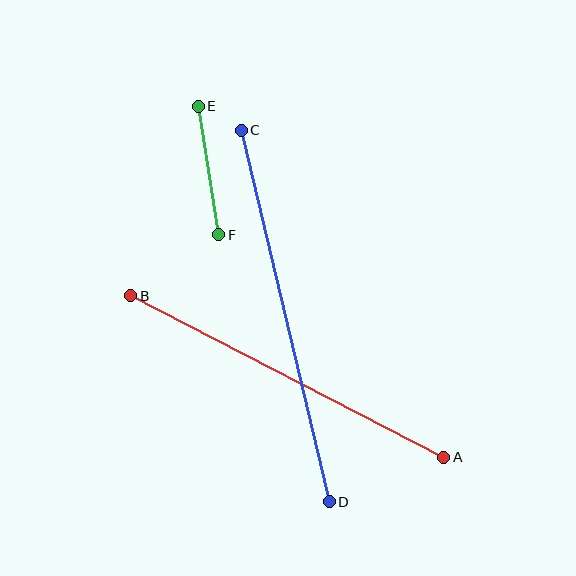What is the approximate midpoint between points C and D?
The midpoint is at approximately (285, 316) pixels.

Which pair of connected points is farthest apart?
Points C and D are farthest apart.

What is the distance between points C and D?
The distance is approximately 382 pixels.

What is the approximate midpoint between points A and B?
The midpoint is at approximately (287, 377) pixels.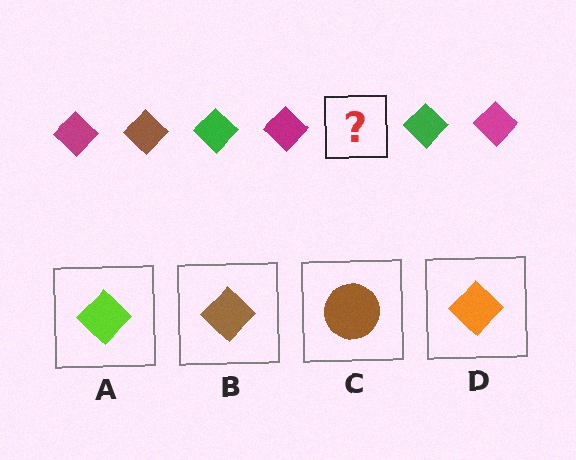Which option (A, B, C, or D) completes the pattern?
B.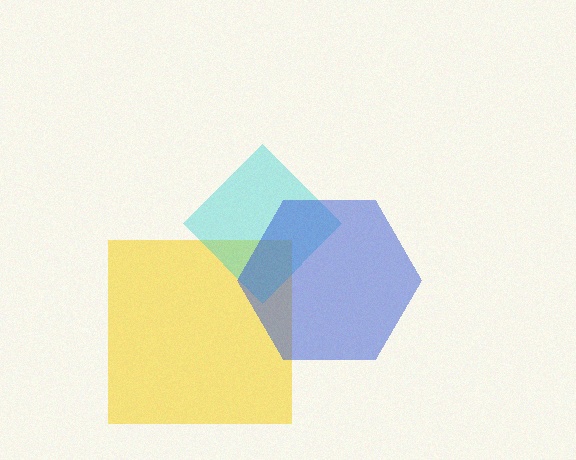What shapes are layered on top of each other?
The layered shapes are: a yellow square, a cyan diamond, a blue hexagon.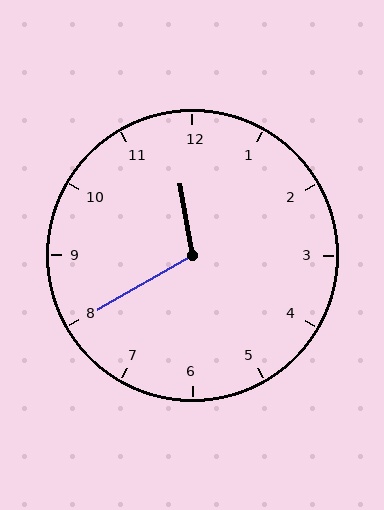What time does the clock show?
11:40.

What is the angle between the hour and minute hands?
Approximately 110 degrees.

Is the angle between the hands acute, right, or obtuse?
It is obtuse.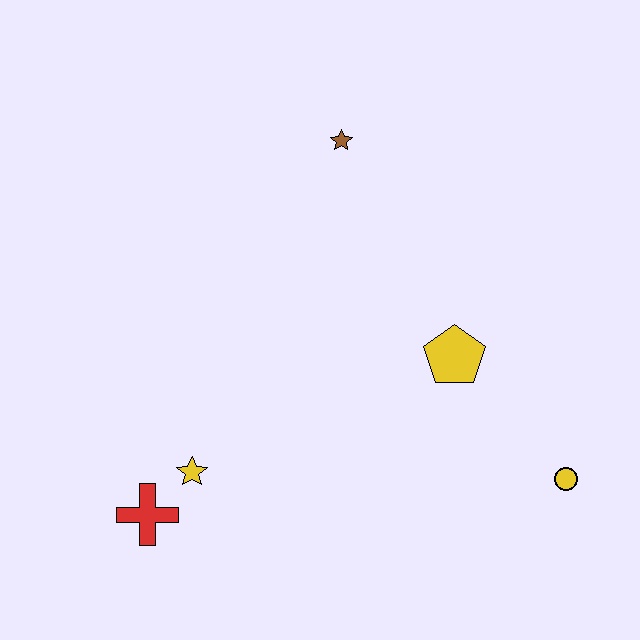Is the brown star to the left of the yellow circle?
Yes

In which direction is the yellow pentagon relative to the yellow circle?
The yellow pentagon is above the yellow circle.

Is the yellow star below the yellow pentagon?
Yes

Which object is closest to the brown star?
The yellow pentagon is closest to the brown star.